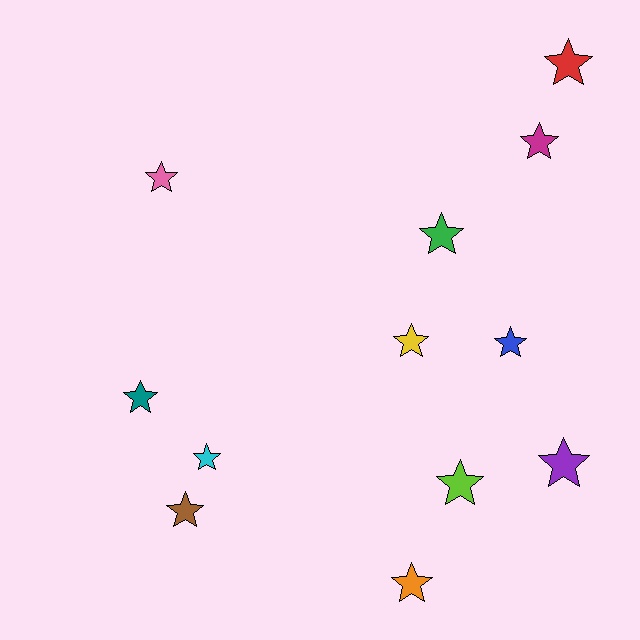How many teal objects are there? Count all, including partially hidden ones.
There is 1 teal object.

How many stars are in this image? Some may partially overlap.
There are 12 stars.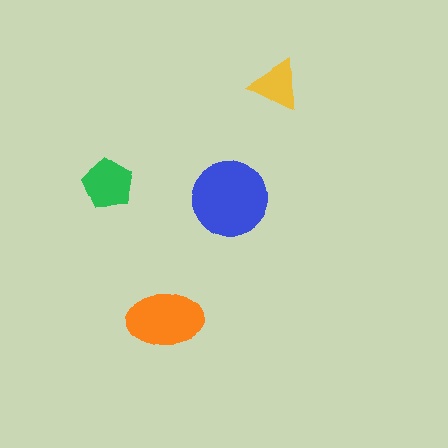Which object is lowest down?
The orange ellipse is bottommost.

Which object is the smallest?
The yellow triangle.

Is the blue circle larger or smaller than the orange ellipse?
Larger.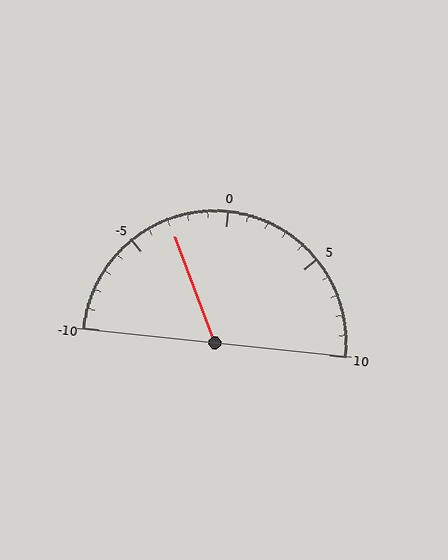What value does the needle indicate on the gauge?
The needle indicates approximately -3.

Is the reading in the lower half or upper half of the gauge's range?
The reading is in the lower half of the range (-10 to 10).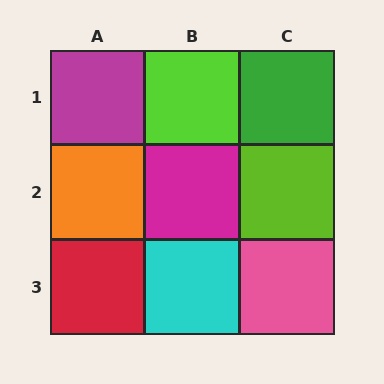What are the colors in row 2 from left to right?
Orange, magenta, lime.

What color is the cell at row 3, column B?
Cyan.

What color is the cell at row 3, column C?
Pink.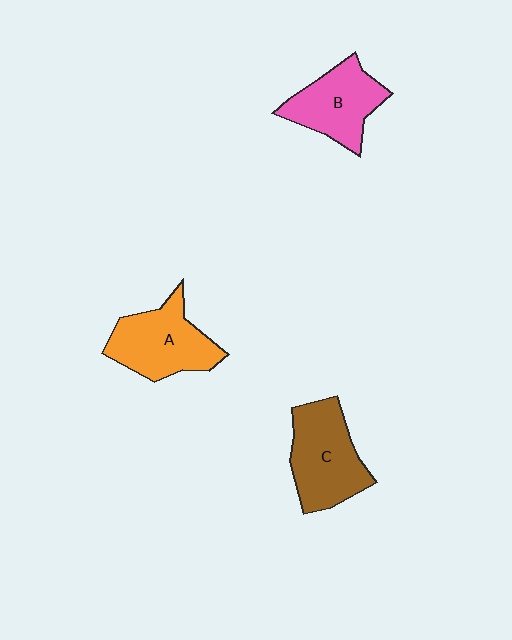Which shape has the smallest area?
Shape B (pink).